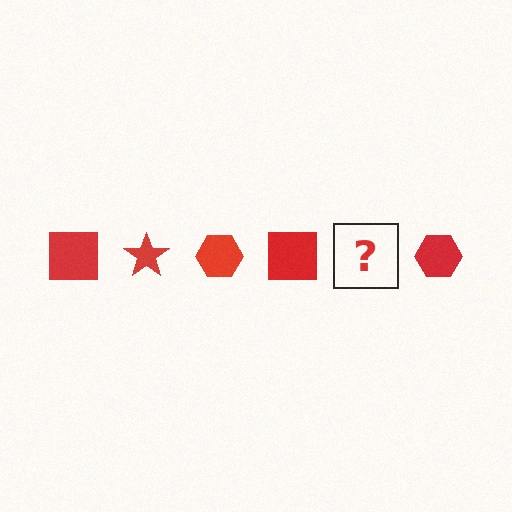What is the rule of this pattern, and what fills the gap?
The rule is that the pattern cycles through square, star, hexagon shapes in red. The gap should be filled with a red star.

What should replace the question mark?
The question mark should be replaced with a red star.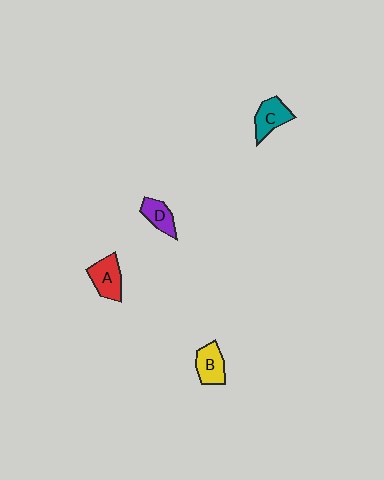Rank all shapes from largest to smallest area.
From largest to smallest: A (red), B (yellow), C (teal), D (purple).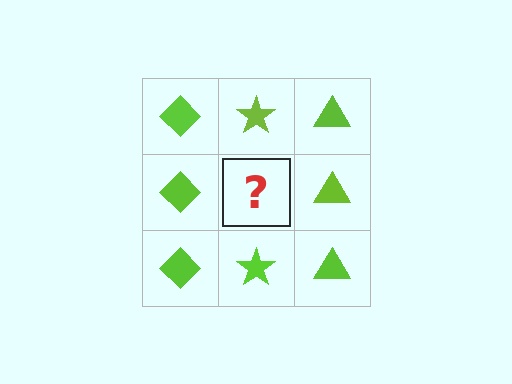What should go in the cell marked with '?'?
The missing cell should contain a lime star.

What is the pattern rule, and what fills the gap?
The rule is that each column has a consistent shape. The gap should be filled with a lime star.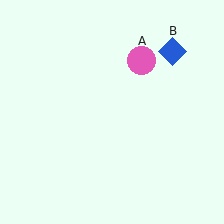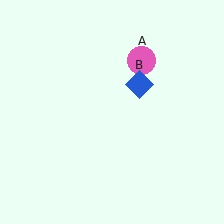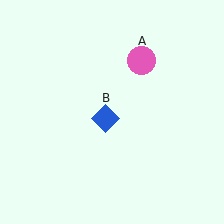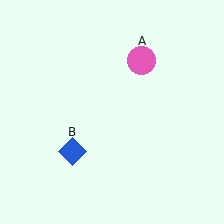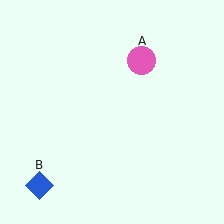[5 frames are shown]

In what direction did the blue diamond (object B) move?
The blue diamond (object B) moved down and to the left.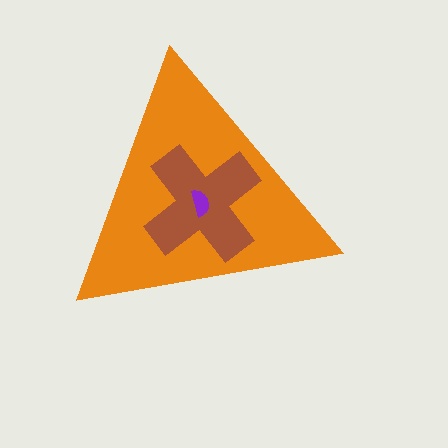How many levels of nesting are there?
3.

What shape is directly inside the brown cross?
The purple semicircle.